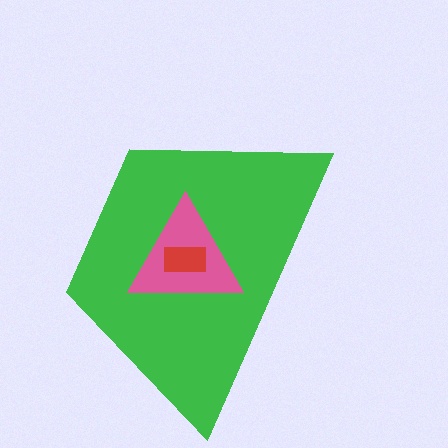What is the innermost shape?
The red rectangle.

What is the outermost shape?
The green trapezoid.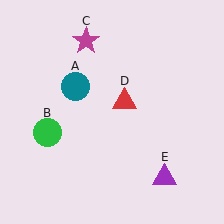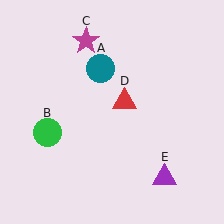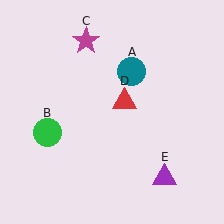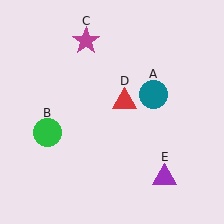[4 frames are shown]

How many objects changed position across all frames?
1 object changed position: teal circle (object A).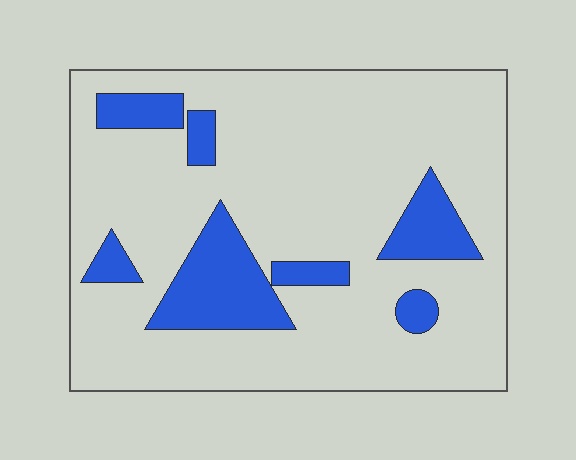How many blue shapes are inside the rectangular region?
7.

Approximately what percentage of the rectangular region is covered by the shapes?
Approximately 20%.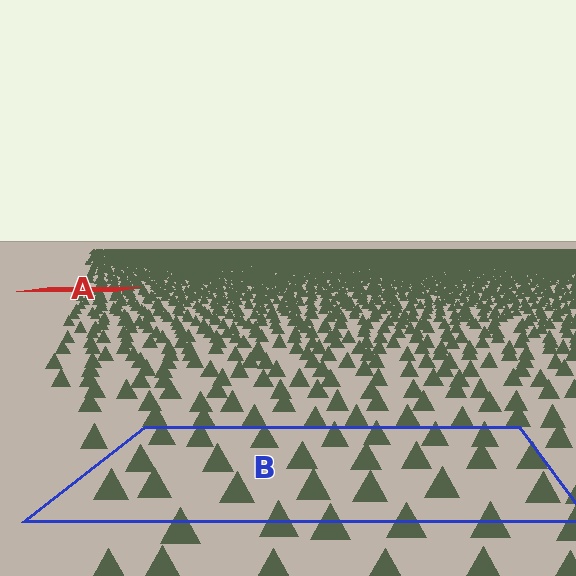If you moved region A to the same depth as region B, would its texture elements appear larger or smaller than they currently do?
They would appear larger. At a closer depth, the same texture elements are projected at a bigger on-screen size.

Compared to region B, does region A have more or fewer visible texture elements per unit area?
Region A has more texture elements per unit area — they are packed more densely because it is farther away.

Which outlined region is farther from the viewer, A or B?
Region A is farther from the viewer — the texture elements inside it appear smaller and more densely packed.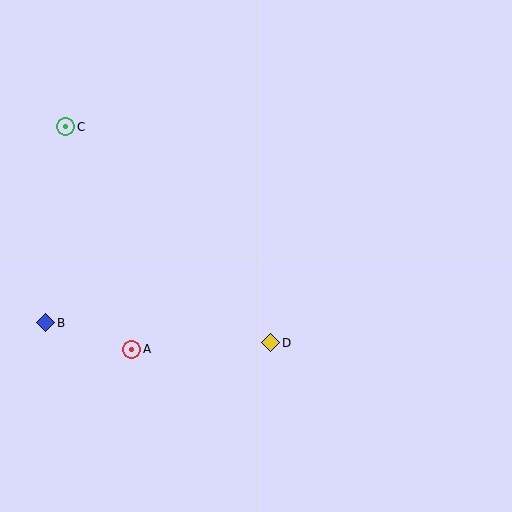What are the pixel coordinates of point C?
Point C is at (65, 127).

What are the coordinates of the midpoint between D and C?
The midpoint between D and C is at (168, 235).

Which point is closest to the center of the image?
Point D at (271, 343) is closest to the center.